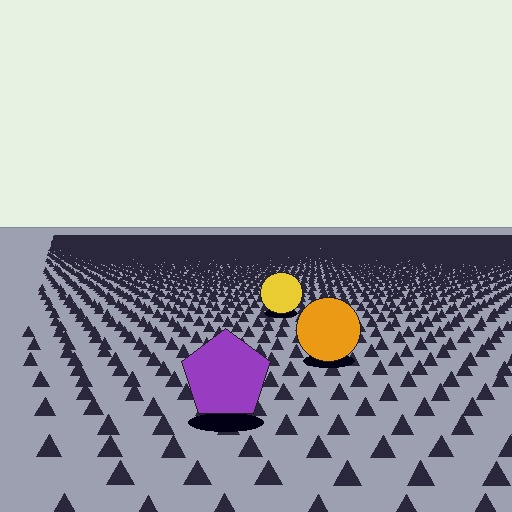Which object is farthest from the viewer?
The yellow circle is farthest from the viewer. It appears smaller and the ground texture around it is denser.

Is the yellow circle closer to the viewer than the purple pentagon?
No. The purple pentagon is closer — you can tell from the texture gradient: the ground texture is coarser near it.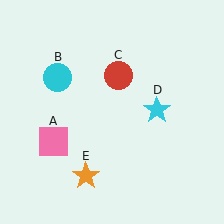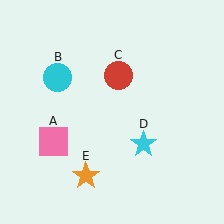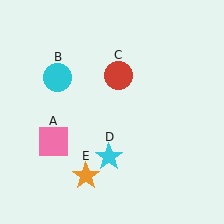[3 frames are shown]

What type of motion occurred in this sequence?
The cyan star (object D) rotated clockwise around the center of the scene.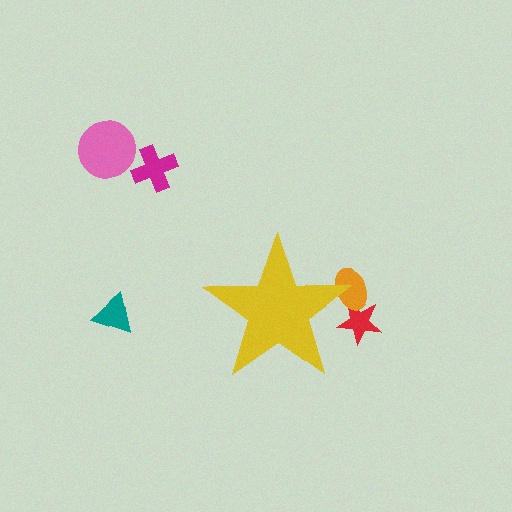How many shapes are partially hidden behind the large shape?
2 shapes are partially hidden.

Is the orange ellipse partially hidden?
Yes, the orange ellipse is partially hidden behind the yellow star.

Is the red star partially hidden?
Yes, the red star is partially hidden behind the yellow star.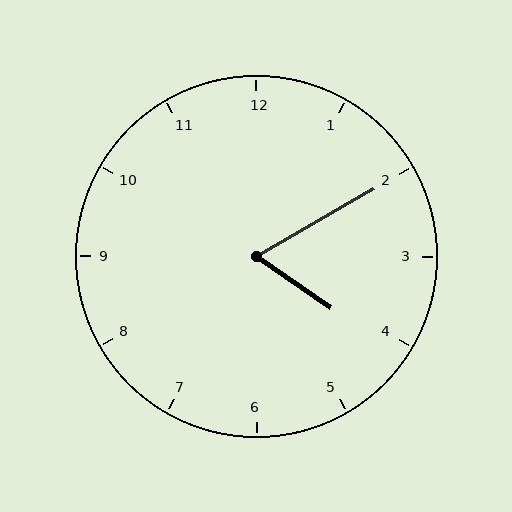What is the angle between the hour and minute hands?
Approximately 65 degrees.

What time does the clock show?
4:10.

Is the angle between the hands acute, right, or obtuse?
It is acute.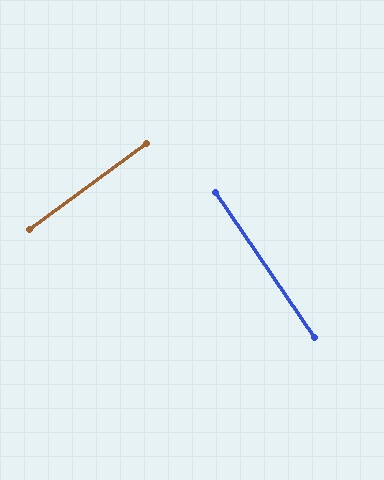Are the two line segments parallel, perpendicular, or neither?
Perpendicular — they meet at approximately 88°.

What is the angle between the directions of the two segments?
Approximately 88 degrees.